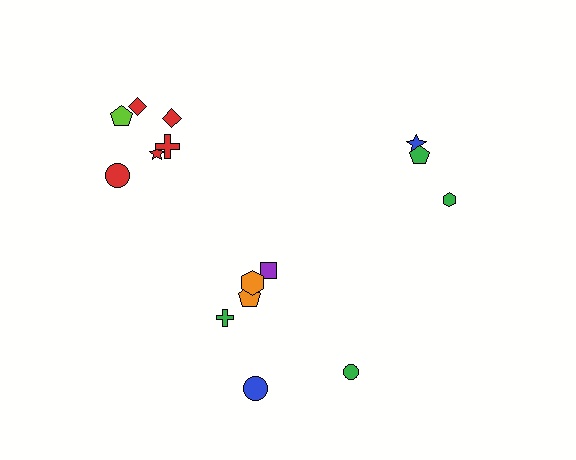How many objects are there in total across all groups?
There are 15 objects.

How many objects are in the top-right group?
There are 3 objects.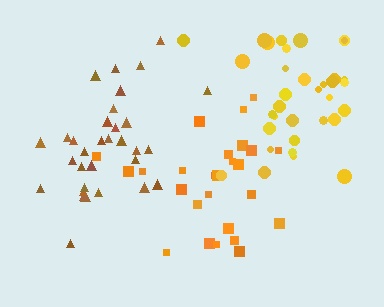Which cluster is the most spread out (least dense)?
Brown.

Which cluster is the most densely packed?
Yellow.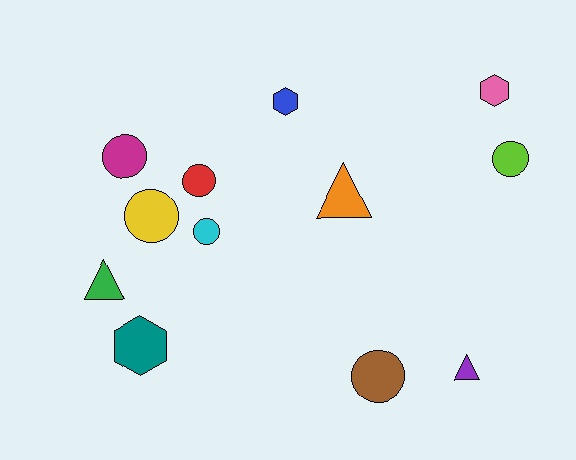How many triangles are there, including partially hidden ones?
There are 3 triangles.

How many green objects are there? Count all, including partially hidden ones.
There is 1 green object.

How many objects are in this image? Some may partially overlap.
There are 12 objects.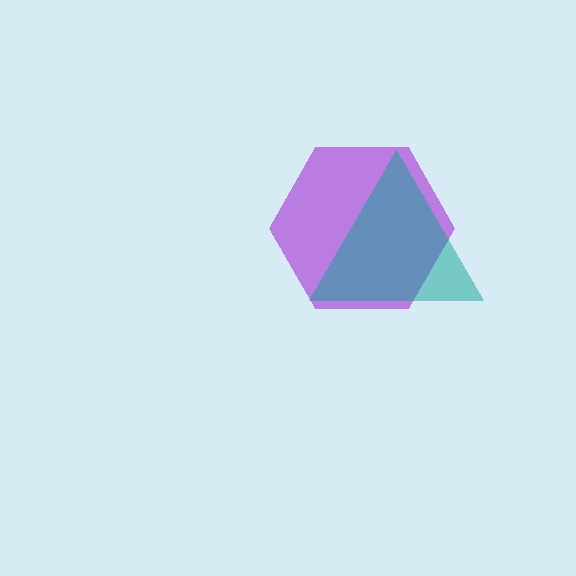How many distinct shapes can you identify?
There are 2 distinct shapes: a purple hexagon, a teal triangle.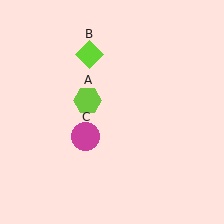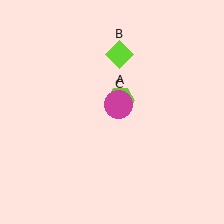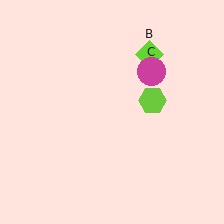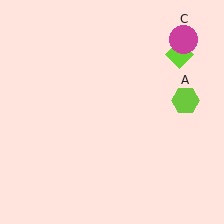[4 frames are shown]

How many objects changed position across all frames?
3 objects changed position: lime hexagon (object A), lime diamond (object B), magenta circle (object C).